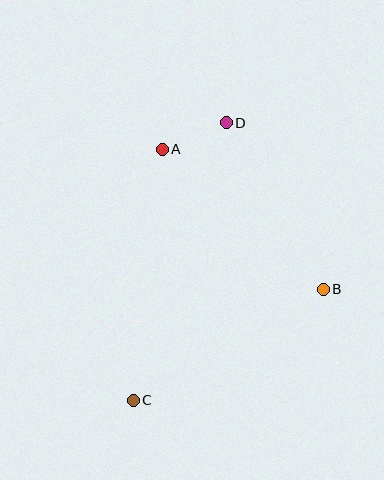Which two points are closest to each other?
Points A and D are closest to each other.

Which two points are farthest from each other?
Points C and D are farthest from each other.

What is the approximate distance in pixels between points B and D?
The distance between B and D is approximately 192 pixels.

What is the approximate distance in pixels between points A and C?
The distance between A and C is approximately 252 pixels.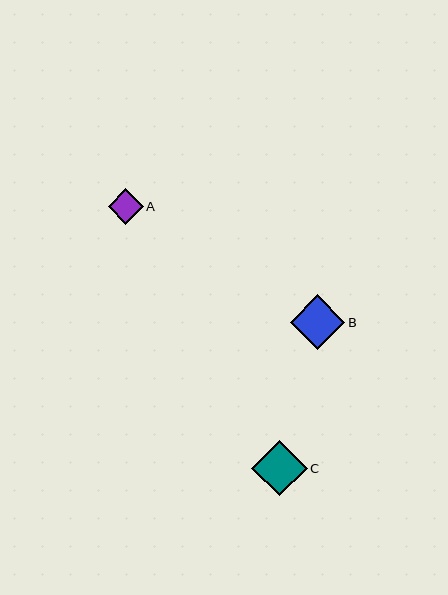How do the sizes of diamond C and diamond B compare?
Diamond C and diamond B are approximately the same size.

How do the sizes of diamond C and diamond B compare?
Diamond C and diamond B are approximately the same size.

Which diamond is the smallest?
Diamond A is the smallest with a size of approximately 35 pixels.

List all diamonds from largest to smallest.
From largest to smallest: C, B, A.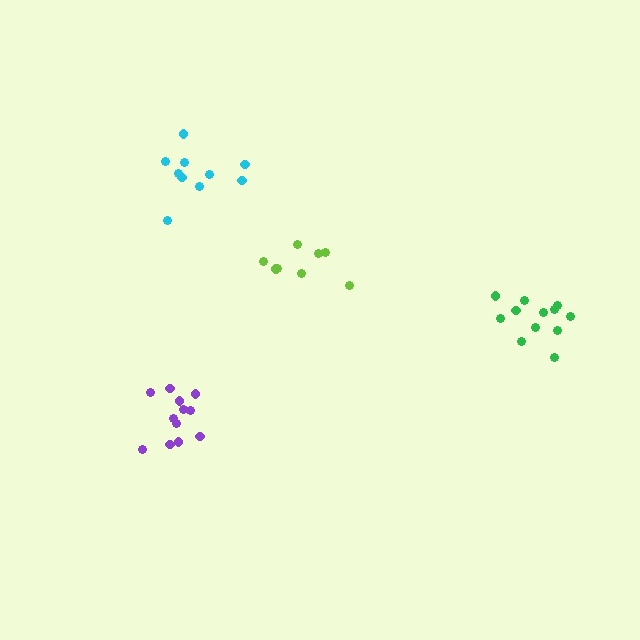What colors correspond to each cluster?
The clusters are colored: green, lime, cyan, purple.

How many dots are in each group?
Group 1: 12 dots, Group 2: 8 dots, Group 3: 10 dots, Group 4: 12 dots (42 total).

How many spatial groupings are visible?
There are 4 spatial groupings.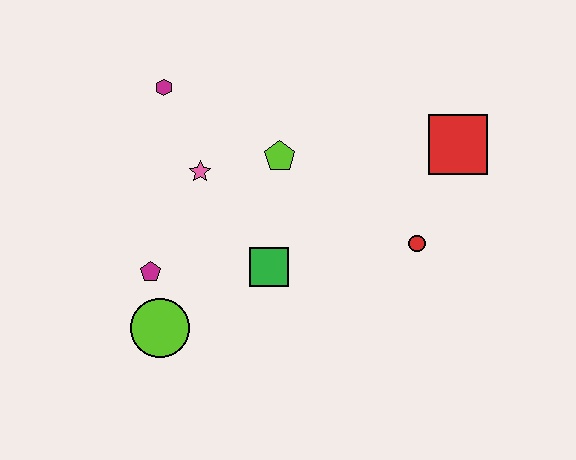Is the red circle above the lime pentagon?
No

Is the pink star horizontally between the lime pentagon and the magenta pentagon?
Yes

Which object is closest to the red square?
The red circle is closest to the red square.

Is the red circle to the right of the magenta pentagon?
Yes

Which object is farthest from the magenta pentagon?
The red square is farthest from the magenta pentagon.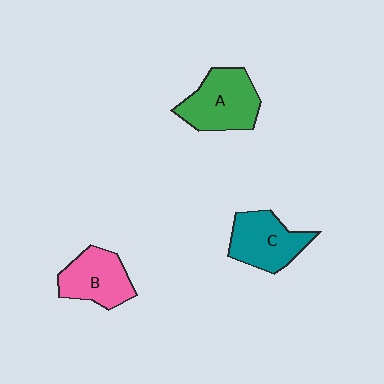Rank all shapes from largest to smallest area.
From largest to smallest: A (green), C (teal), B (pink).